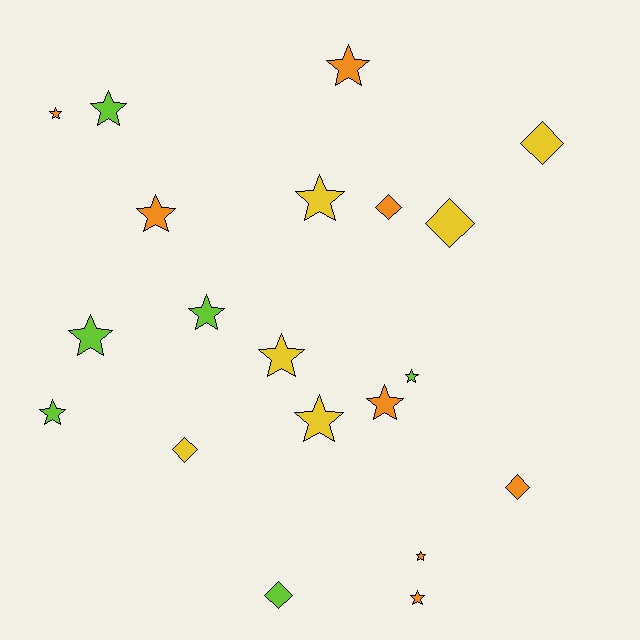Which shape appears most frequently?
Star, with 14 objects.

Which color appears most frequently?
Orange, with 8 objects.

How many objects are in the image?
There are 20 objects.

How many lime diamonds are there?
There is 1 lime diamond.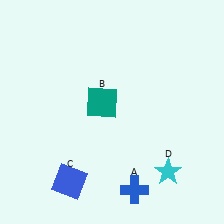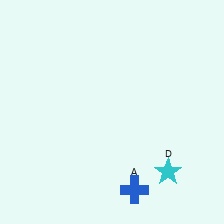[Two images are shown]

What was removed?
The blue square (C), the teal square (B) were removed in Image 2.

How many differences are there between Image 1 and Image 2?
There are 2 differences between the two images.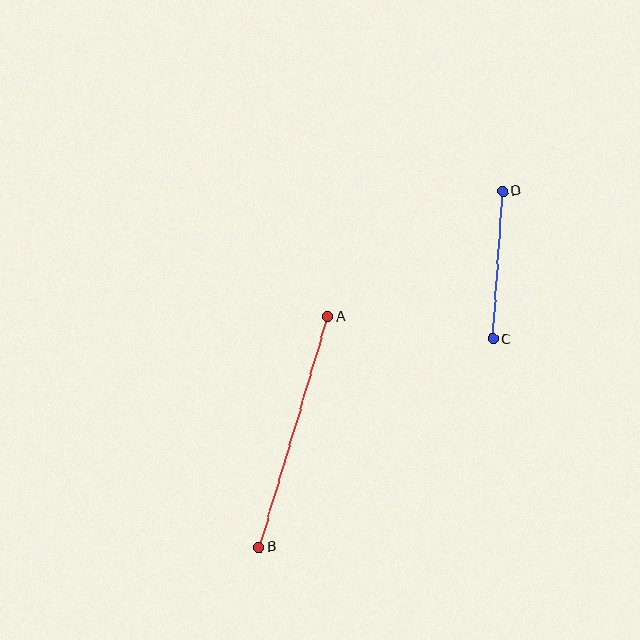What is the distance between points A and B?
The distance is approximately 241 pixels.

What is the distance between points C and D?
The distance is approximately 148 pixels.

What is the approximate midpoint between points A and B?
The midpoint is at approximately (294, 432) pixels.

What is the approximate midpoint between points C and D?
The midpoint is at approximately (498, 265) pixels.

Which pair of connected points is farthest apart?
Points A and B are farthest apart.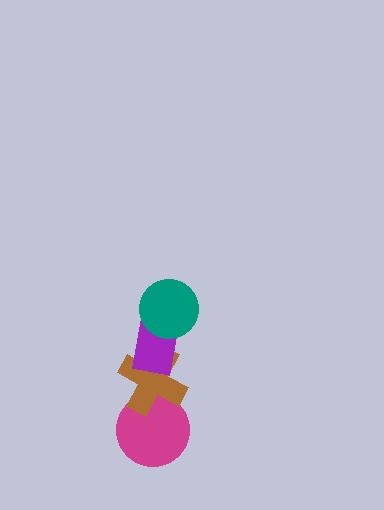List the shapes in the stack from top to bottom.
From top to bottom: the teal circle, the purple rectangle, the brown cross, the magenta circle.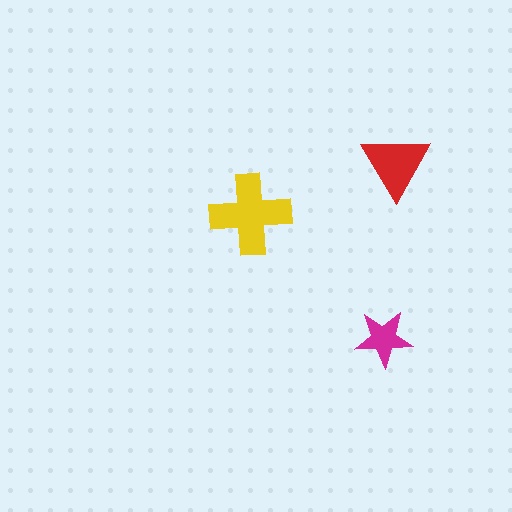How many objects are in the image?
There are 3 objects in the image.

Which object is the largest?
The yellow cross.